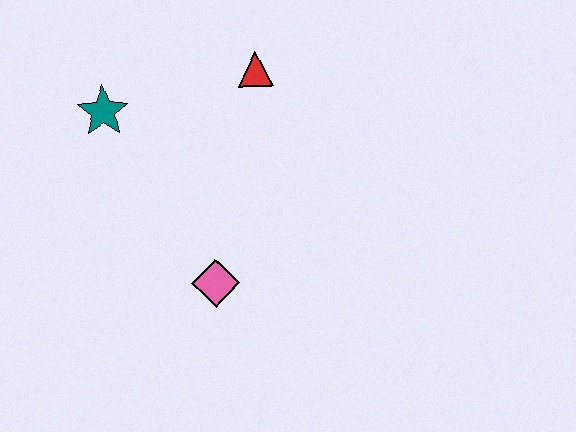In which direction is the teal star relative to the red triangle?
The teal star is to the left of the red triangle.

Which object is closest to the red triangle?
The teal star is closest to the red triangle.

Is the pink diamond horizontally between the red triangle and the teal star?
Yes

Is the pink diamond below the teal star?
Yes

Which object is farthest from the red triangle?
The pink diamond is farthest from the red triangle.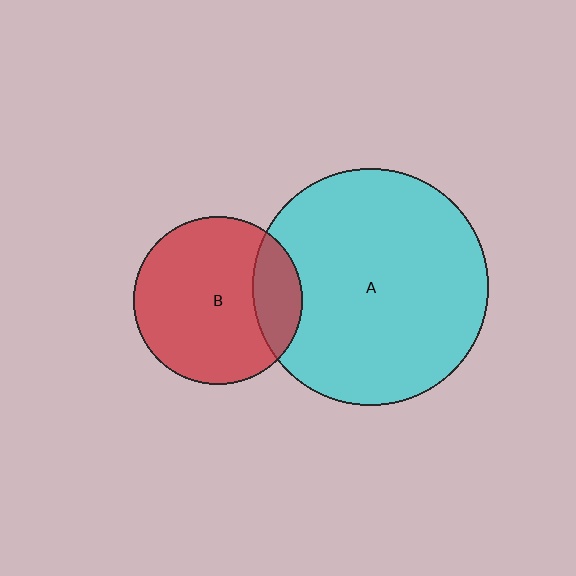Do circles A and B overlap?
Yes.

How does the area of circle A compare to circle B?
Approximately 2.0 times.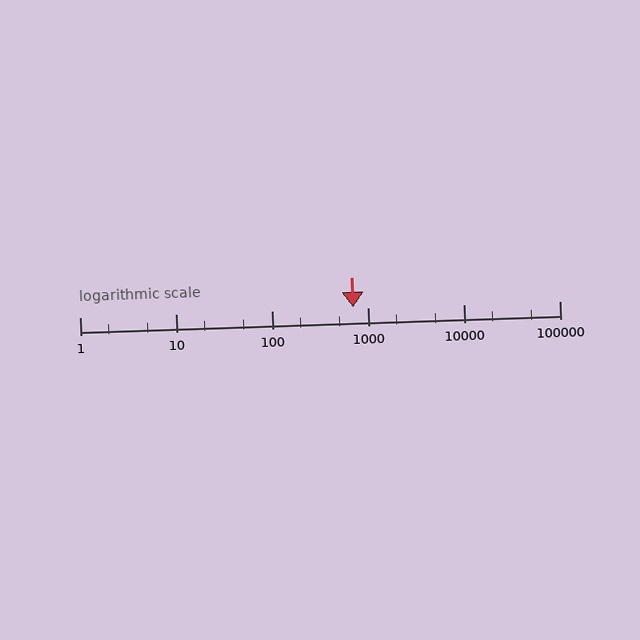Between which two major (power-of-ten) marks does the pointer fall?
The pointer is between 100 and 1000.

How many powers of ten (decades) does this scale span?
The scale spans 5 decades, from 1 to 100000.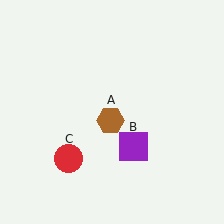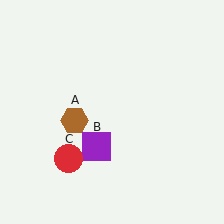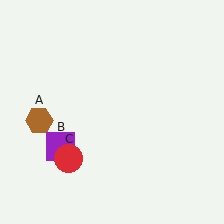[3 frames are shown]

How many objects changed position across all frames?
2 objects changed position: brown hexagon (object A), purple square (object B).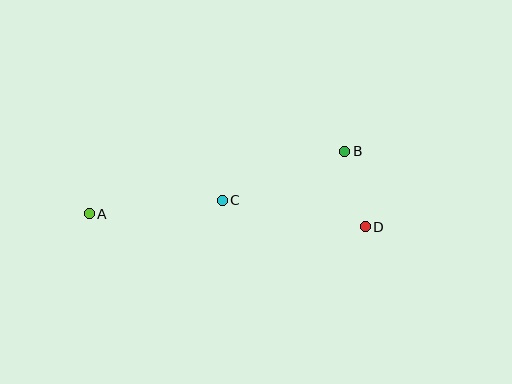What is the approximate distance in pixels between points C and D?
The distance between C and D is approximately 145 pixels.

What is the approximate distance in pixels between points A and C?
The distance between A and C is approximately 134 pixels.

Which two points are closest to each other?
Points B and D are closest to each other.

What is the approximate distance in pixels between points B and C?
The distance between B and C is approximately 132 pixels.